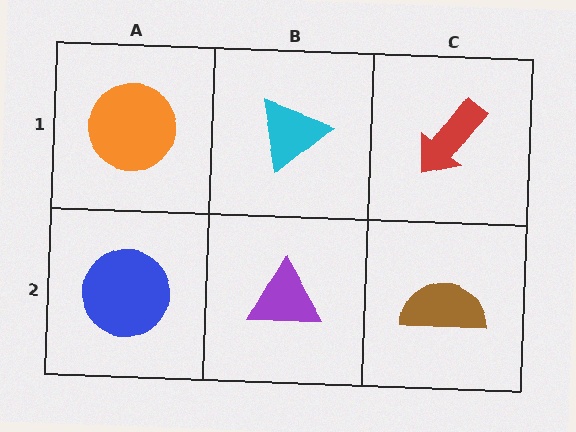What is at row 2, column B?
A purple triangle.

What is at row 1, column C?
A red arrow.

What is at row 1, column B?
A cyan triangle.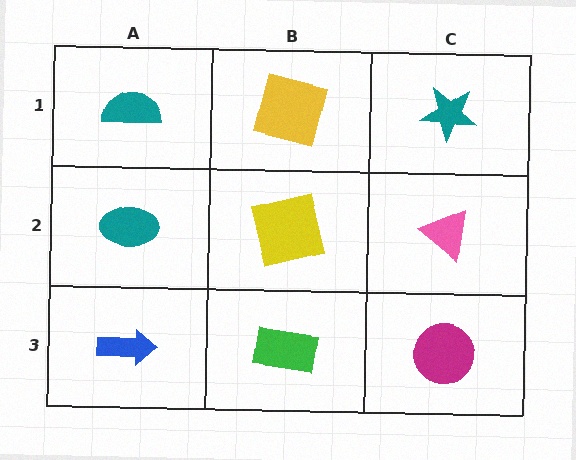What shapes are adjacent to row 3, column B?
A yellow square (row 2, column B), a blue arrow (row 3, column A), a magenta circle (row 3, column C).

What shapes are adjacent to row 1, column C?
A pink triangle (row 2, column C), a yellow square (row 1, column B).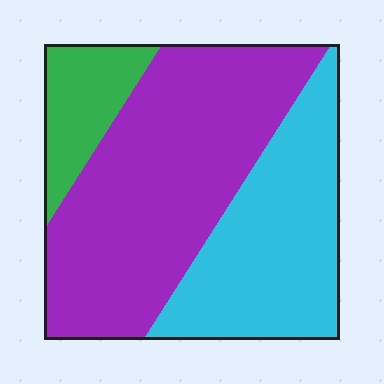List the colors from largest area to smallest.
From largest to smallest: purple, cyan, green.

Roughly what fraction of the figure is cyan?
Cyan covers about 35% of the figure.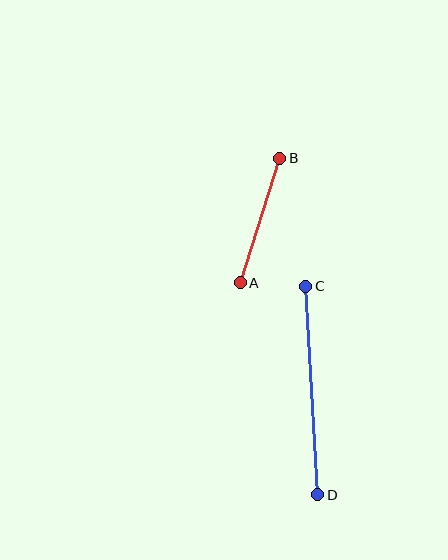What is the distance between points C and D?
The distance is approximately 209 pixels.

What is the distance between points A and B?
The distance is approximately 130 pixels.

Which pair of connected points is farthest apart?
Points C and D are farthest apart.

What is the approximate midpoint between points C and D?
The midpoint is at approximately (312, 390) pixels.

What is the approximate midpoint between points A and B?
The midpoint is at approximately (260, 221) pixels.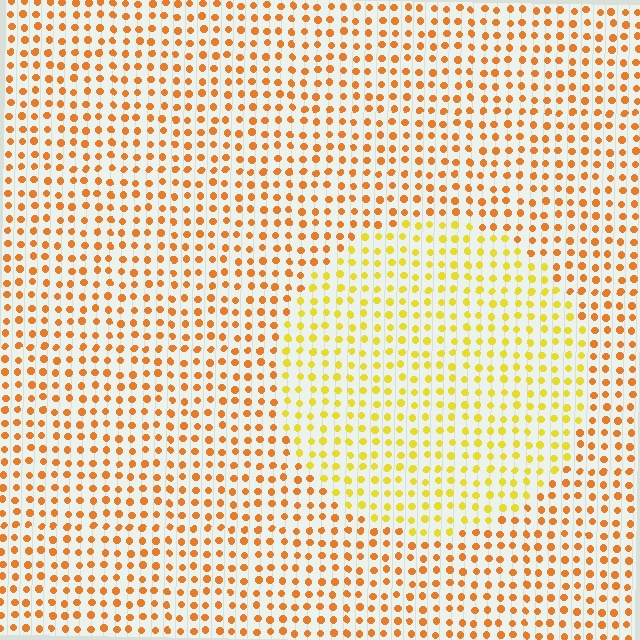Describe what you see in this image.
The image is filled with small orange elements in a uniform arrangement. A circle-shaped region is visible where the elements are tinted to a slightly different hue, forming a subtle color boundary.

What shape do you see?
I see a circle.